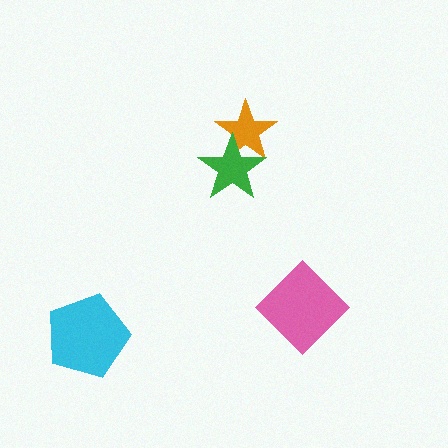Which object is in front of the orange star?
The green star is in front of the orange star.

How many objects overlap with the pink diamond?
0 objects overlap with the pink diamond.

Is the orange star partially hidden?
Yes, it is partially covered by another shape.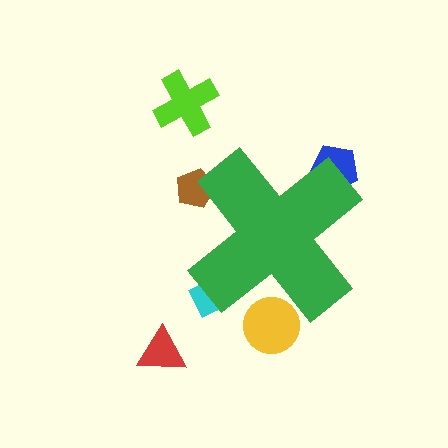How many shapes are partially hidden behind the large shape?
4 shapes are partially hidden.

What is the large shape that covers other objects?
A green cross.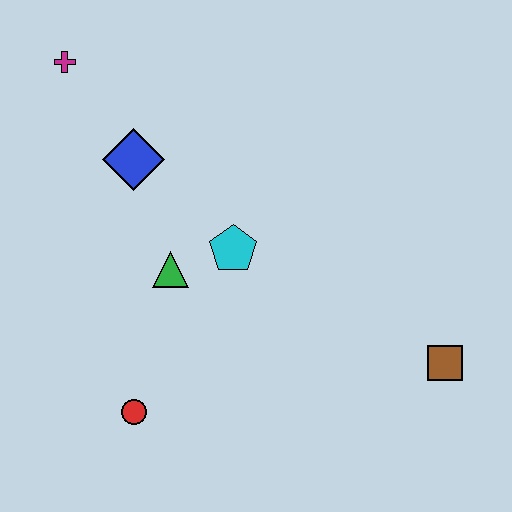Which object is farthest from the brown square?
The magenta cross is farthest from the brown square.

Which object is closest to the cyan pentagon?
The green triangle is closest to the cyan pentagon.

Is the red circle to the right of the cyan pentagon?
No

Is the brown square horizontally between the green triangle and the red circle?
No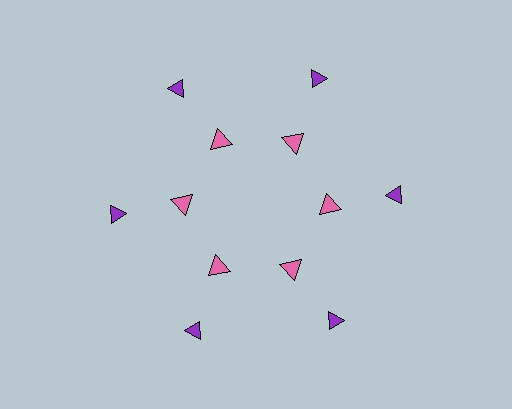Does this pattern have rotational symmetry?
Yes, this pattern has 6-fold rotational symmetry. It looks the same after rotating 60 degrees around the center.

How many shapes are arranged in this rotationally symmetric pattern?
There are 12 shapes, arranged in 6 groups of 2.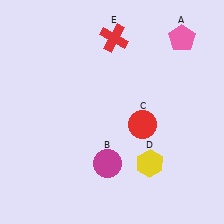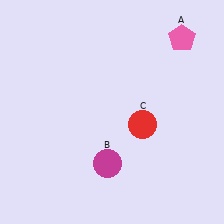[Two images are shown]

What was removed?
The yellow hexagon (D), the red cross (E) were removed in Image 2.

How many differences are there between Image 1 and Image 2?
There are 2 differences between the two images.